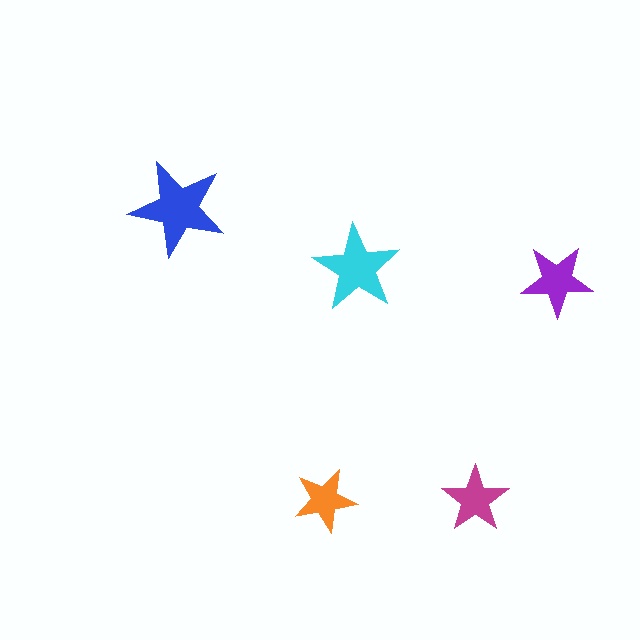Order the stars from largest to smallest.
the blue one, the cyan one, the purple one, the magenta one, the orange one.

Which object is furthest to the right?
The purple star is rightmost.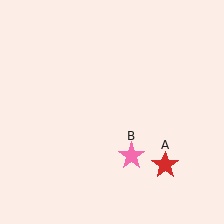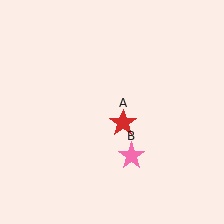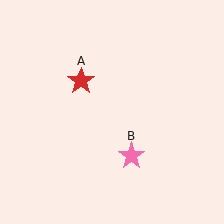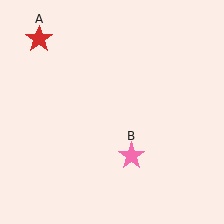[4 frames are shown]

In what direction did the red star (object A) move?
The red star (object A) moved up and to the left.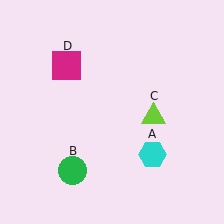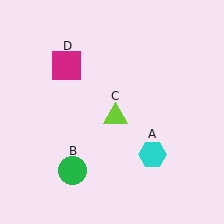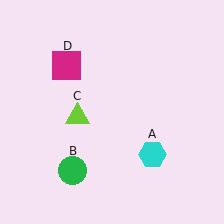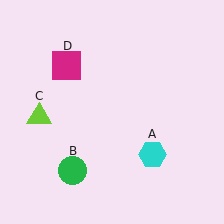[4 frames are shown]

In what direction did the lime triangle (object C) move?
The lime triangle (object C) moved left.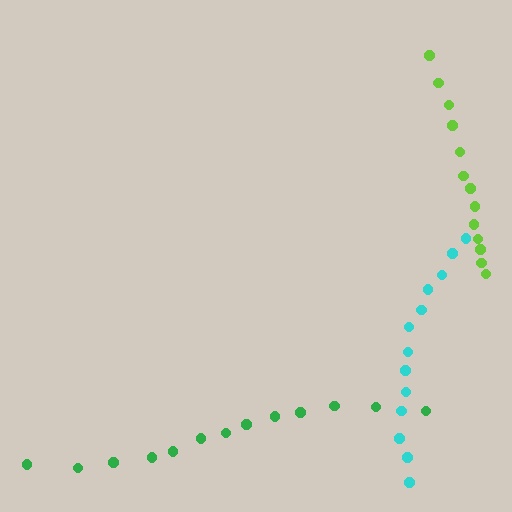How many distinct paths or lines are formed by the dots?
There are 3 distinct paths.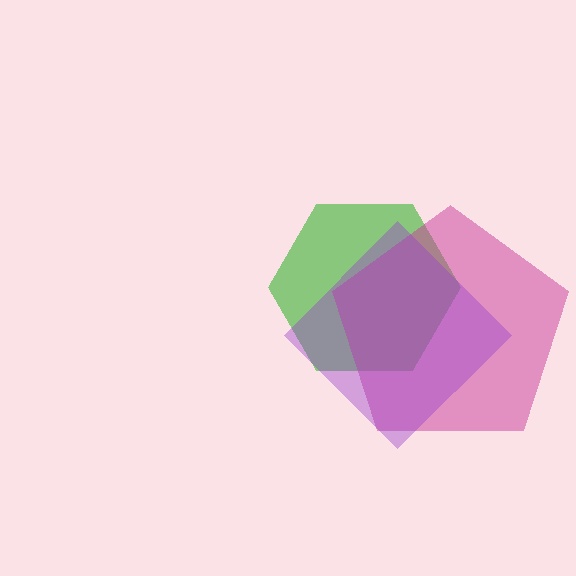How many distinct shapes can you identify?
There are 3 distinct shapes: a green hexagon, a magenta pentagon, a purple diamond.